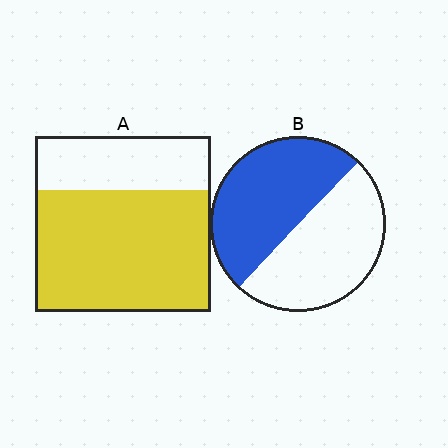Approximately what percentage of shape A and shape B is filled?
A is approximately 70% and B is approximately 50%.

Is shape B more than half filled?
Roughly half.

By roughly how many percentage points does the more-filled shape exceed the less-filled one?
By roughly 20 percentage points (A over B).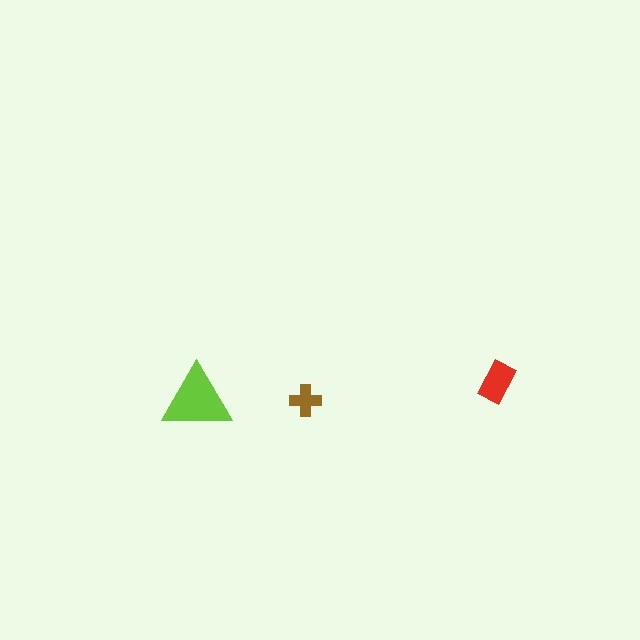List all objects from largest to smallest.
The lime triangle, the red rectangle, the brown cross.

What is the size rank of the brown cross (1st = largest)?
3rd.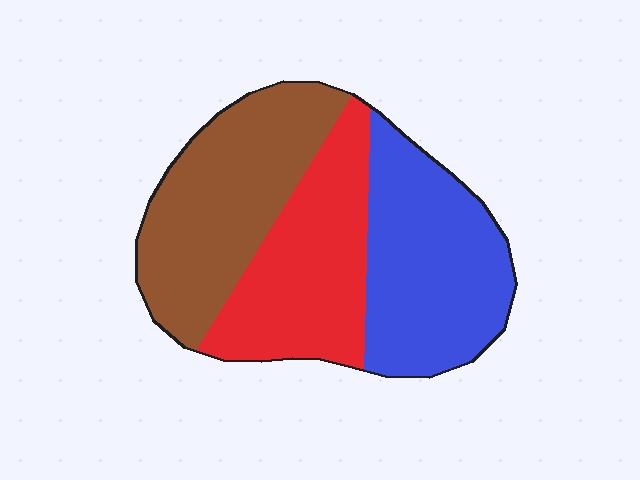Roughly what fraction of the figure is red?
Red takes up about one third (1/3) of the figure.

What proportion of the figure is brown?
Brown covers 35% of the figure.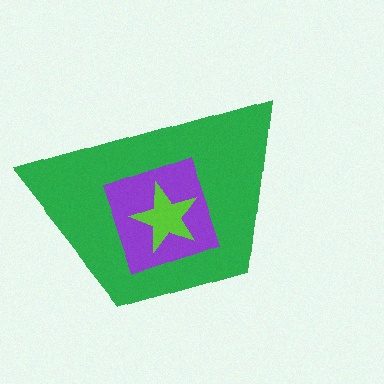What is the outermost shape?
The green trapezoid.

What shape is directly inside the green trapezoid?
The purple square.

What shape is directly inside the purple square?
The lime star.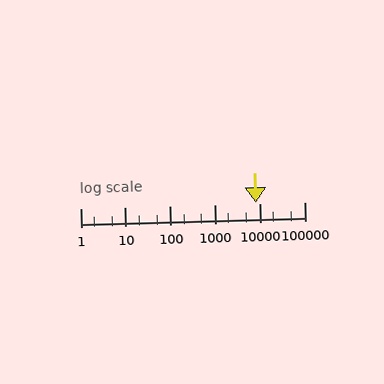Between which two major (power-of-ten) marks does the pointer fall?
The pointer is between 1000 and 10000.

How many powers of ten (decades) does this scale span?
The scale spans 5 decades, from 1 to 100000.